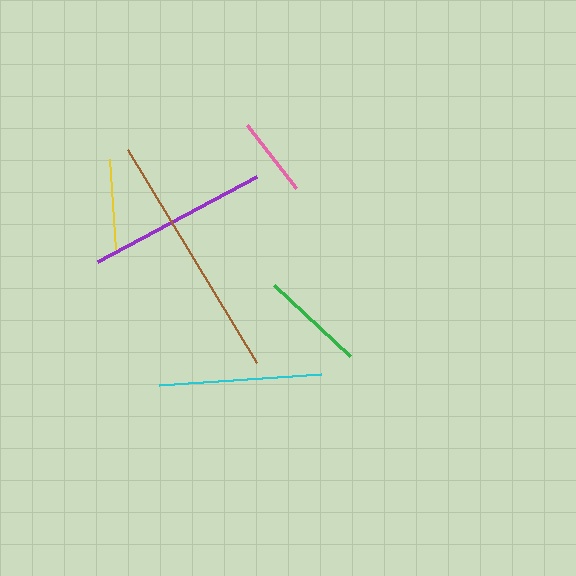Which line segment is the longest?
The brown line is the longest at approximately 248 pixels.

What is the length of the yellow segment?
The yellow segment is approximately 91 pixels long.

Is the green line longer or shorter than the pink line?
The green line is longer than the pink line.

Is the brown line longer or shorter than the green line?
The brown line is longer than the green line.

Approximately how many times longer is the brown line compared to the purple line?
The brown line is approximately 1.4 times the length of the purple line.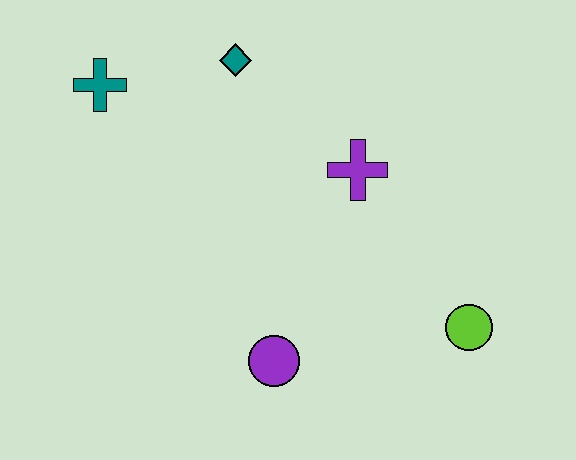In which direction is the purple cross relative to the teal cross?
The purple cross is to the right of the teal cross.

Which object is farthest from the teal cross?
The lime circle is farthest from the teal cross.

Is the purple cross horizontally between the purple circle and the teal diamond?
No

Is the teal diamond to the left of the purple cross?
Yes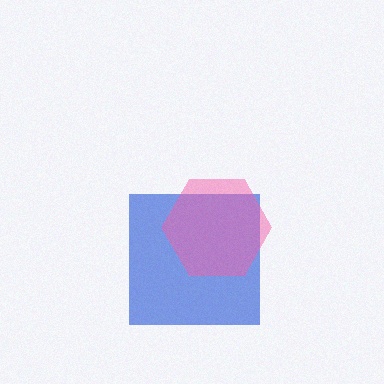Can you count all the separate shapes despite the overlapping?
Yes, there are 2 separate shapes.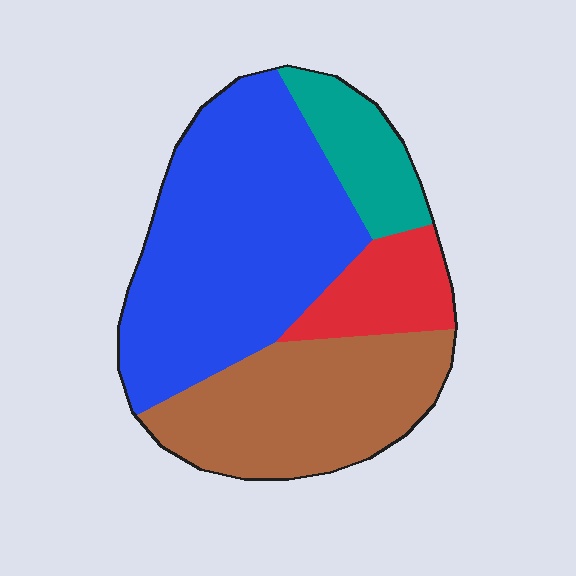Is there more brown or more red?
Brown.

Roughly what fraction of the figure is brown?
Brown takes up about one third (1/3) of the figure.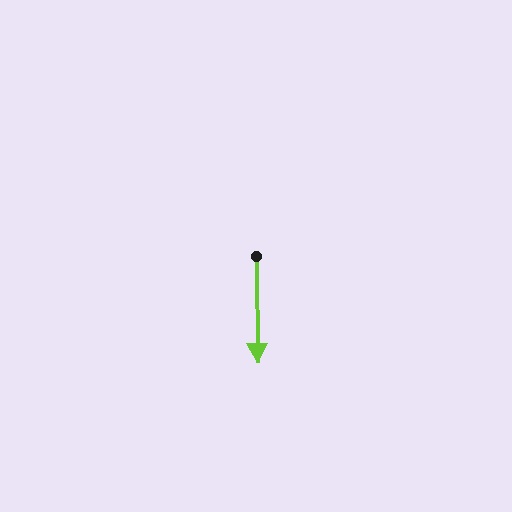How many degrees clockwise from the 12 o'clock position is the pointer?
Approximately 179 degrees.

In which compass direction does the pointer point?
South.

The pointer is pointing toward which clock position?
Roughly 6 o'clock.